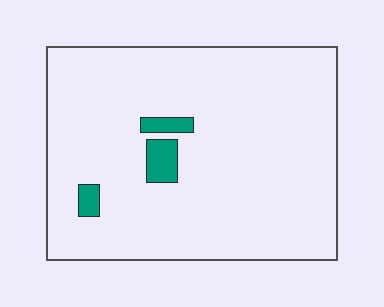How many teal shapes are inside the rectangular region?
3.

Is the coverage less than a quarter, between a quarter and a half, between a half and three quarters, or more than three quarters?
Less than a quarter.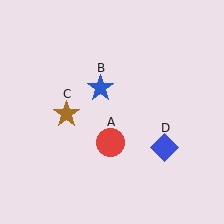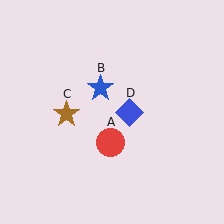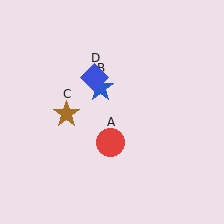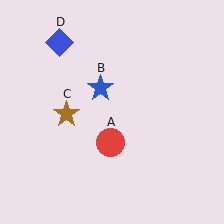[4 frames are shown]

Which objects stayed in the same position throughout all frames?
Red circle (object A) and blue star (object B) and brown star (object C) remained stationary.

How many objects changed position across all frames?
1 object changed position: blue diamond (object D).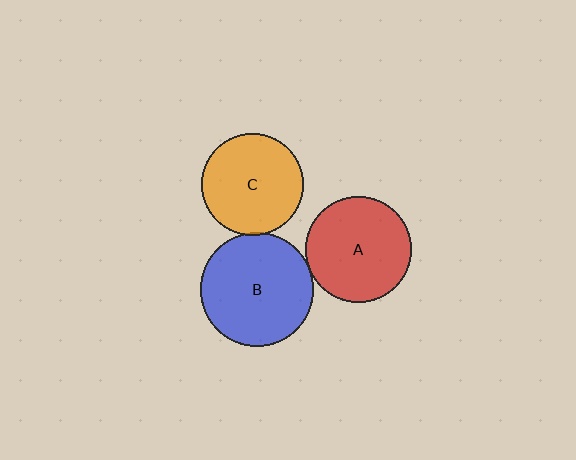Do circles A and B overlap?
Yes.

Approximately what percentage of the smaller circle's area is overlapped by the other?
Approximately 5%.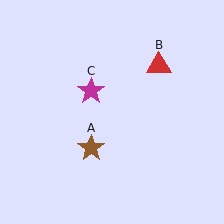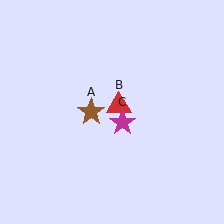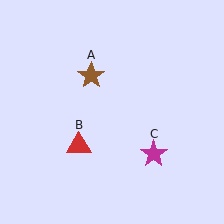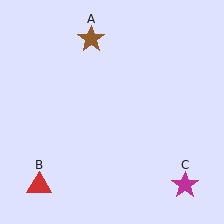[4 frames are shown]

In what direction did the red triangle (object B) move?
The red triangle (object B) moved down and to the left.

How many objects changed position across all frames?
3 objects changed position: brown star (object A), red triangle (object B), magenta star (object C).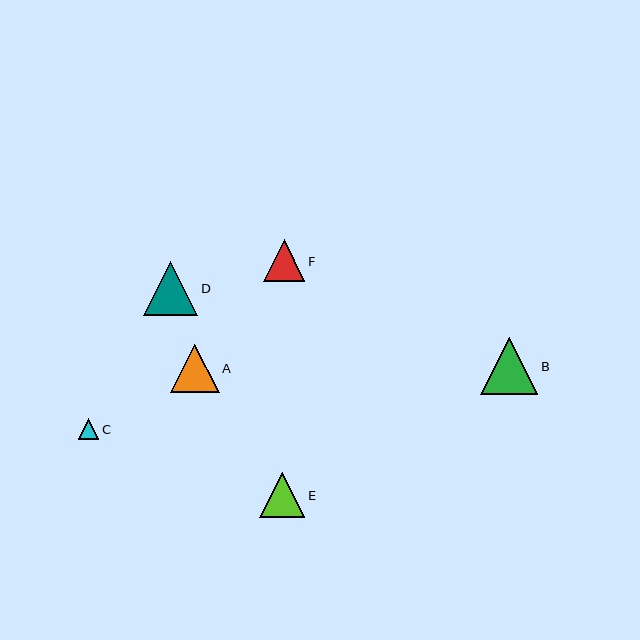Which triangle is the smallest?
Triangle C is the smallest with a size of approximately 20 pixels.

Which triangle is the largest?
Triangle B is the largest with a size of approximately 57 pixels.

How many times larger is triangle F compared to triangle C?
Triangle F is approximately 2.0 times the size of triangle C.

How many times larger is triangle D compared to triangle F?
Triangle D is approximately 1.3 times the size of triangle F.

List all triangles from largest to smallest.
From largest to smallest: B, D, A, E, F, C.